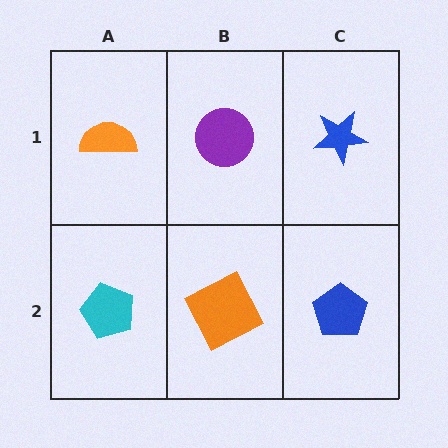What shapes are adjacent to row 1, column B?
An orange square (row 2, column B), an orange semicircle (row 1, column A), a blue star (row 1, column C).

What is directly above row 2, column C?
A blue star.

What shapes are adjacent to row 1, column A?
A cyan pentagon (row 2, column A), a purple circle (row 1, column B).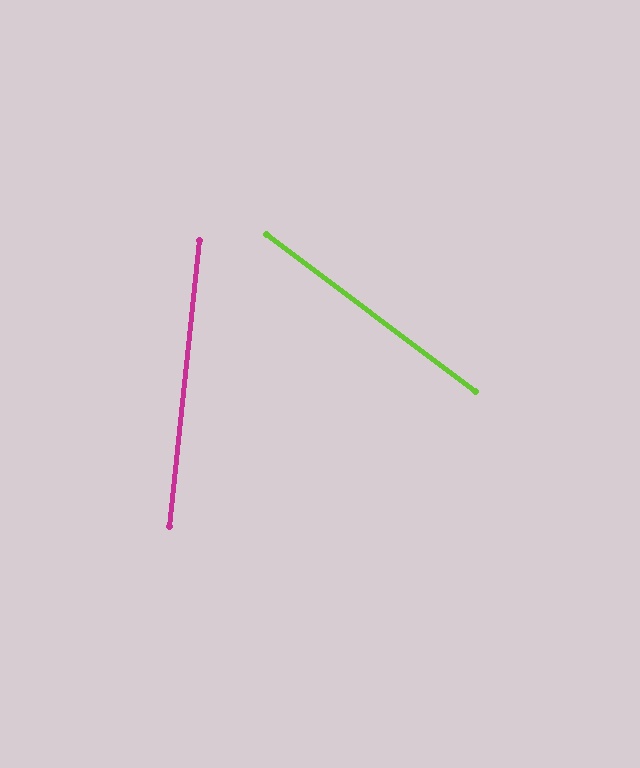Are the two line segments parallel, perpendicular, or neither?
Neither parallel nor perpendicular — they differ by about 59°.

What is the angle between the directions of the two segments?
Approximately 59 degrees.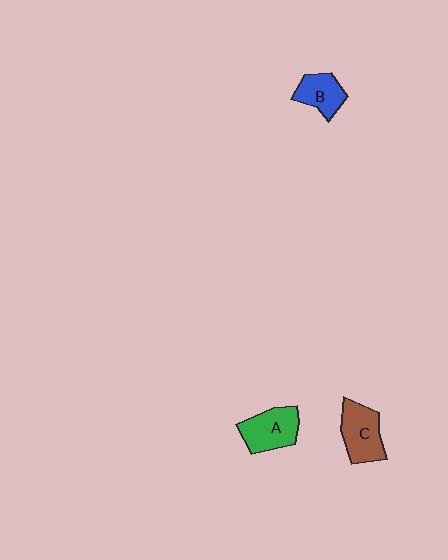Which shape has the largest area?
Shape C (brown).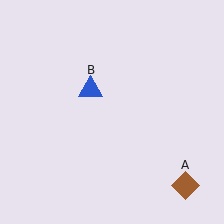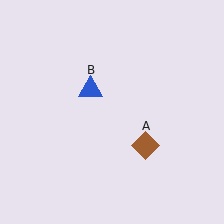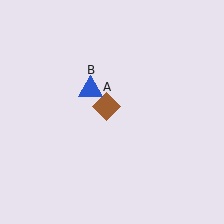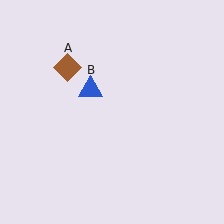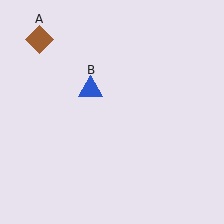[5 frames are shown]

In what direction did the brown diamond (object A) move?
The brown diamond (object A) moved up and to the left.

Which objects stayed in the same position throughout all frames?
Blue triangle (object B) remained stationary.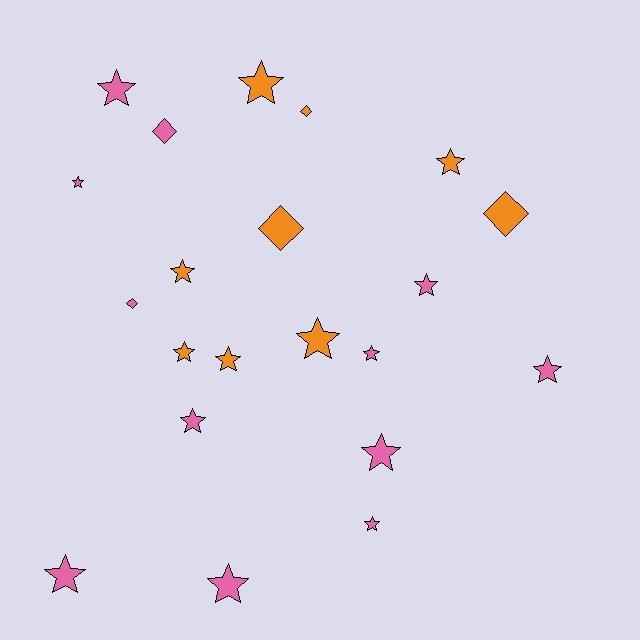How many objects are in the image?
There are 21 objects.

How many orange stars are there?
There are 6 orange stars.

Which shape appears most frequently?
Star, with 16 objects.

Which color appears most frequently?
Pink, with 12 objects.